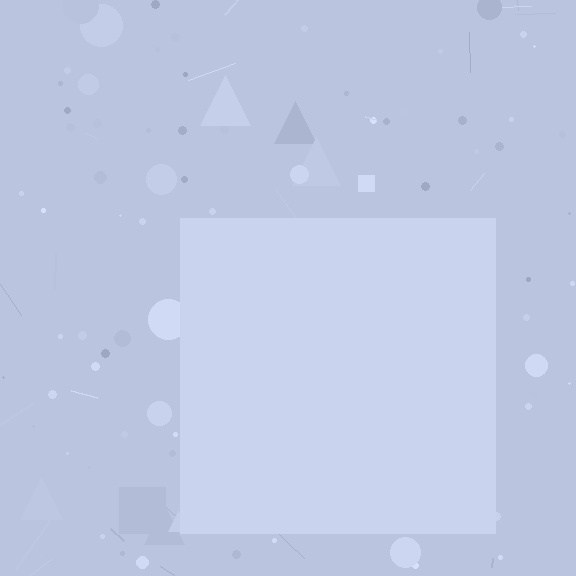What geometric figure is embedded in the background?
A square is embedded in the background.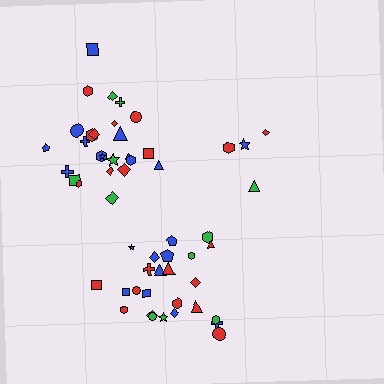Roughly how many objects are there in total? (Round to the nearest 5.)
Roughly 55 objects in total.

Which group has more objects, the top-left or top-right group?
The top-left group.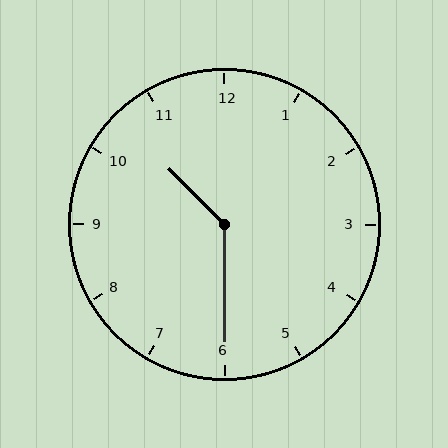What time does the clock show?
10:30.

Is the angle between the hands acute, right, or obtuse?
It is obtuse.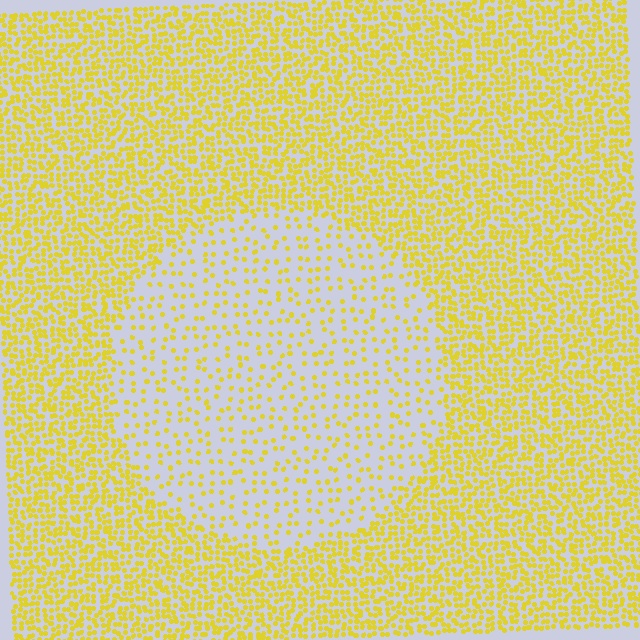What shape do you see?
I see a circle.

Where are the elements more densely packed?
The elements are more densely packed outside the circle boundary.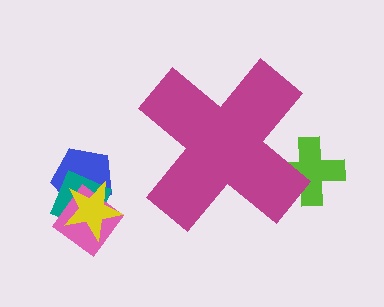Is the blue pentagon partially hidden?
No, the blue pentagon is fully visible.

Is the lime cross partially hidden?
Yes, the lime cross is partially hidden behind the magenta cross.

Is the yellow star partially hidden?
No, the yellow star is fully visible.